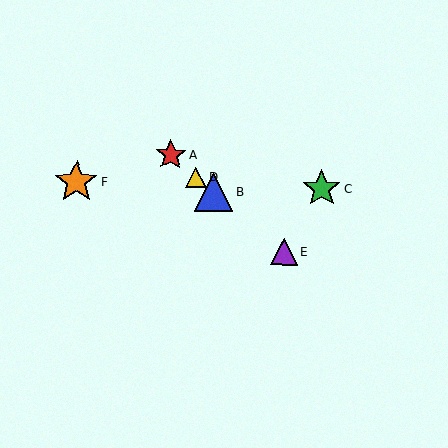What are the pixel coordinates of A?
Object A is at (171, 155).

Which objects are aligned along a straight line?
Objects A, B, D, E are aligned along a straight line.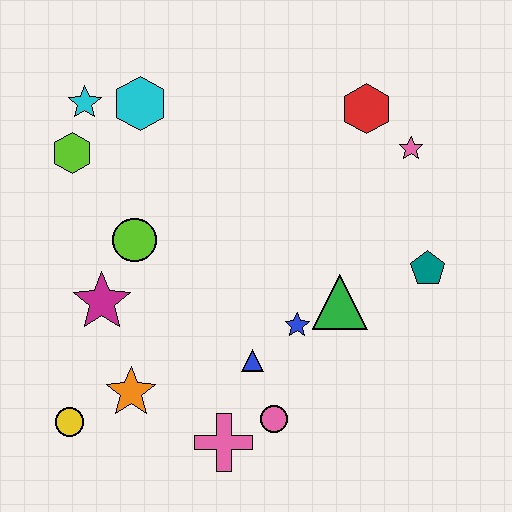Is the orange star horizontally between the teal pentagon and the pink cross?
No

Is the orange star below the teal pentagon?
Yes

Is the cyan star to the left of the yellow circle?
No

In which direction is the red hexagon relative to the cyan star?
The red hexagon is to the right of the cyan star.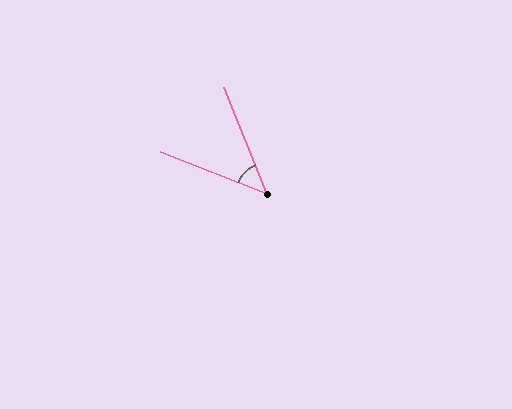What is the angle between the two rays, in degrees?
Approximately 47 degrees.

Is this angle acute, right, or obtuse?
It is acute.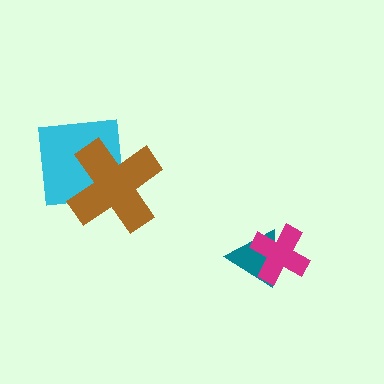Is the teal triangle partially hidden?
Yes, it is partially covered by another shape.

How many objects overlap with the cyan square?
1 object overlaps with the cyan square.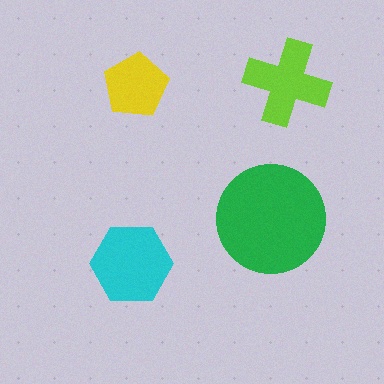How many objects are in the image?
There are 4 objects in the image.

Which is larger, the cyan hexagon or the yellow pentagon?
The cyan hexagon.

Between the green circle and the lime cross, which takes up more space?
The green circle.